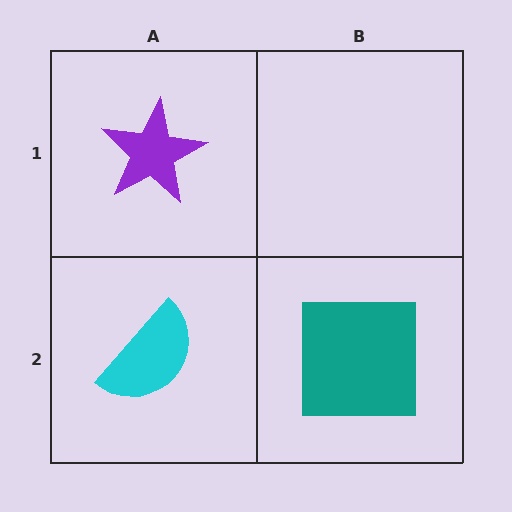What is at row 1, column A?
A purple star.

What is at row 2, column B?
A teal square.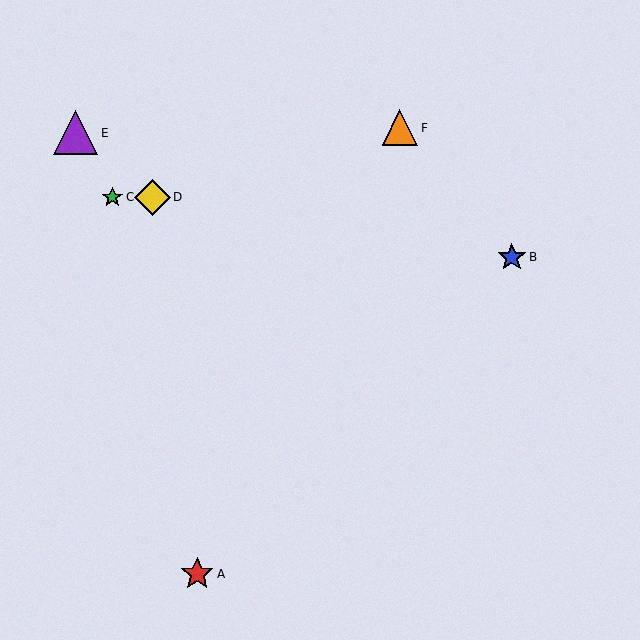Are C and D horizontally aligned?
Yes, both are at y≈197.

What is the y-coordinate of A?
Object A is at y≈574.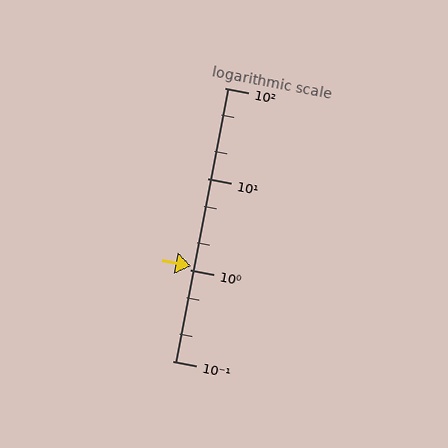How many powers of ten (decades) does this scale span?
The scale spans 3 decades, from 0.1 to 100.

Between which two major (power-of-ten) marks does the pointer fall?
The pointer is between 1 and 10.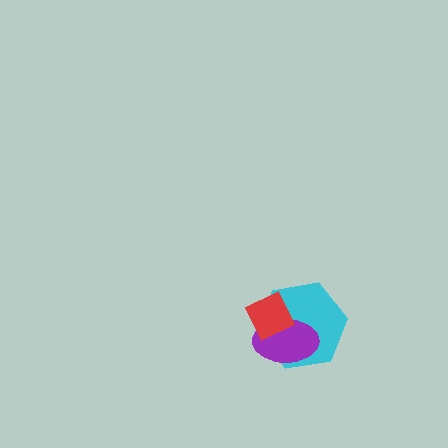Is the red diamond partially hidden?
No, no other shape covers it.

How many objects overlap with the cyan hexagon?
2 objects overlap with the cyan hexagon.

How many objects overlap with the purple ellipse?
2 objects overlap with the purple ellipse.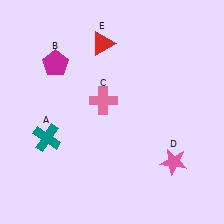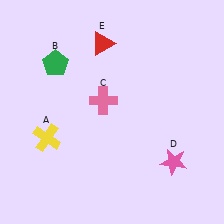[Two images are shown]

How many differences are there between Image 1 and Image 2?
There are 2 differences between the two images.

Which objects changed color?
A changed from teal to yellow. B changed from magenta to green.